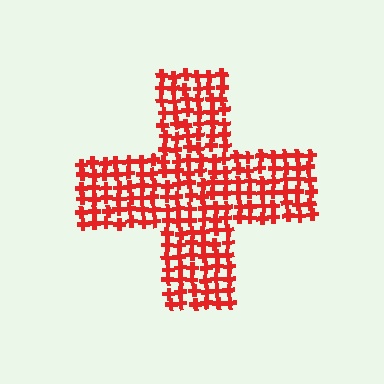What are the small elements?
The small elements are crosses.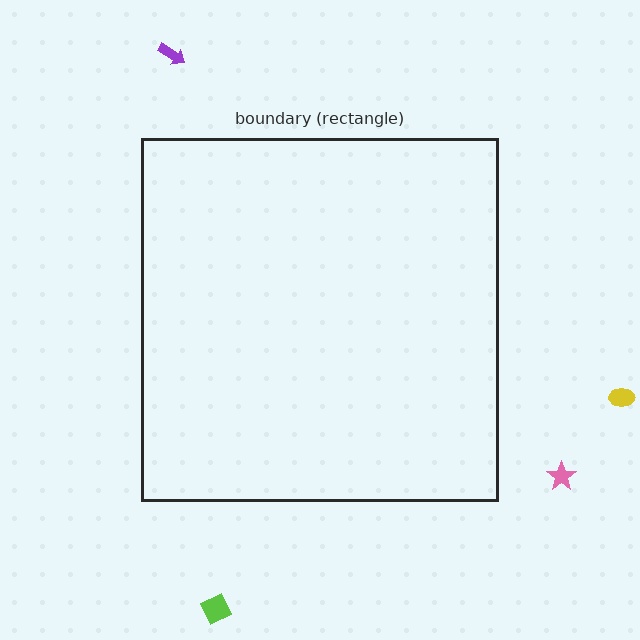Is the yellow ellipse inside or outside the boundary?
Outside.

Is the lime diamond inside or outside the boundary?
Outside.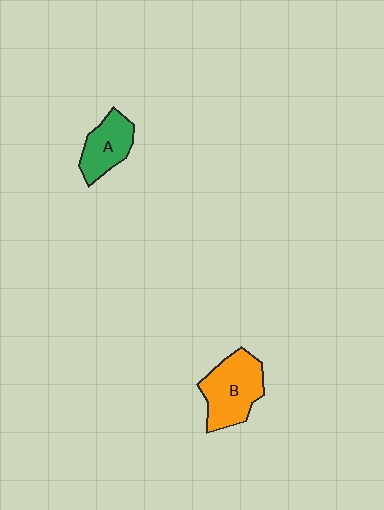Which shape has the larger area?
Shape B (orange).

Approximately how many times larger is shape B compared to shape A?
Approximately 1.4 times.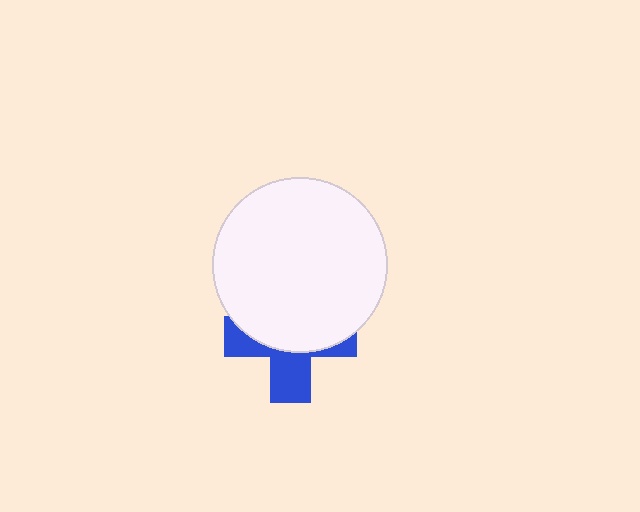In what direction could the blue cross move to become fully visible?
The blue cross could move down. That would shift it out from behind the white circle entirely.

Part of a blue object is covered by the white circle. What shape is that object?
It is a cross.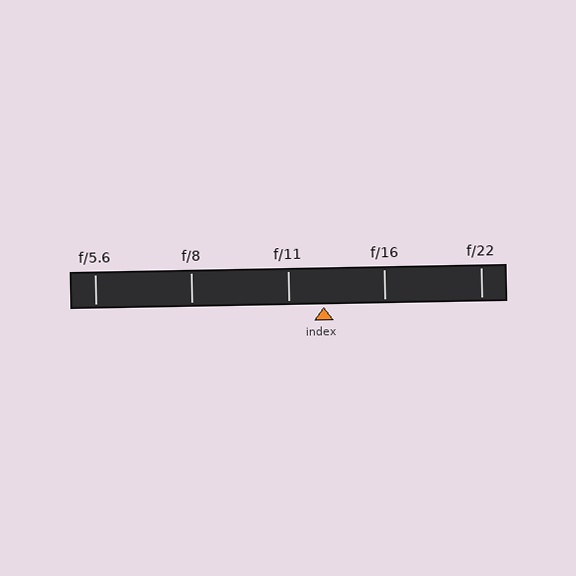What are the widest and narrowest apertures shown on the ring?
The widest aperture shown is f/5.6 and the narrowest is f/22.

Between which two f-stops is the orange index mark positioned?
The index mark is between f/11 and f/16.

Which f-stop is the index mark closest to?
The index mark is closest to f/11.